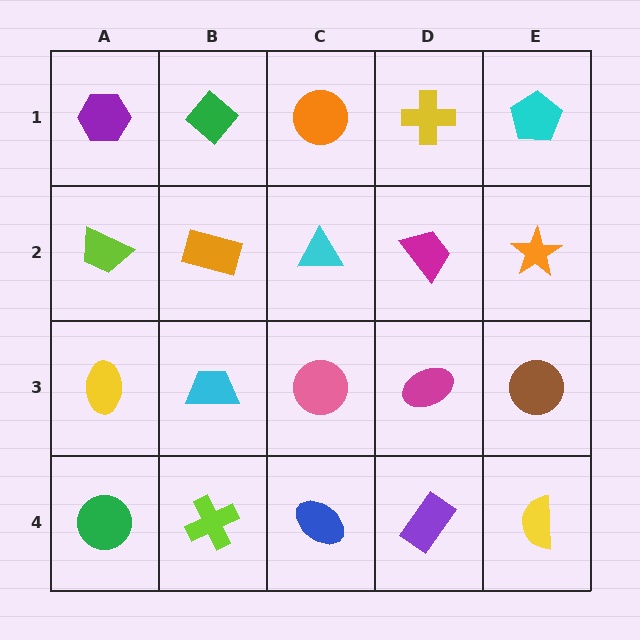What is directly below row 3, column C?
A blue ellipse.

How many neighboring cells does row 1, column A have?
2.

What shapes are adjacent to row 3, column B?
An orange rectangle (row 2, column B), a lime cross (row 4, column B), a yellow ellipse (row 3, column A), a pink circle (row 3, column C).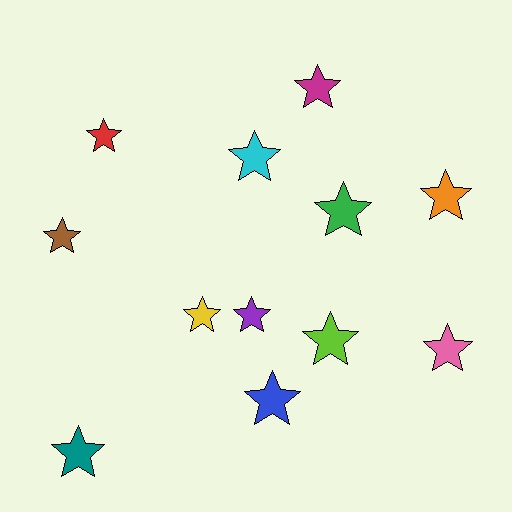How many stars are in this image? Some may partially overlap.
There are 12 stars.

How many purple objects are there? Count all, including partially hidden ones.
There is 1 purple object.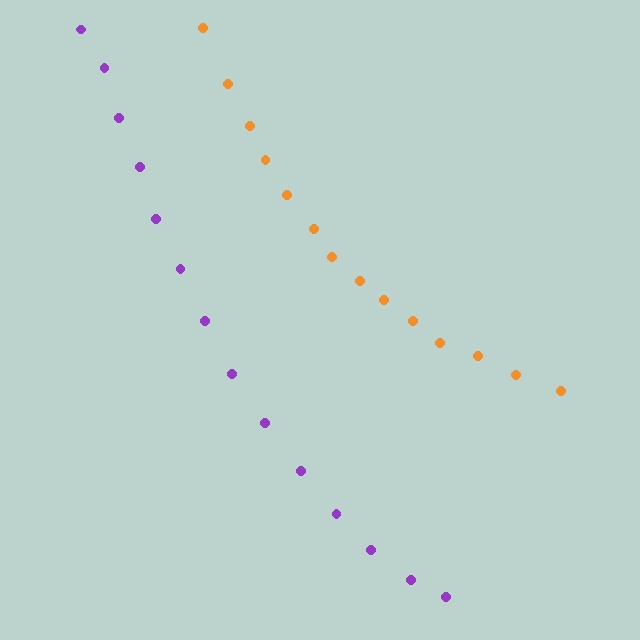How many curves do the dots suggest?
There are 2 distinct paths.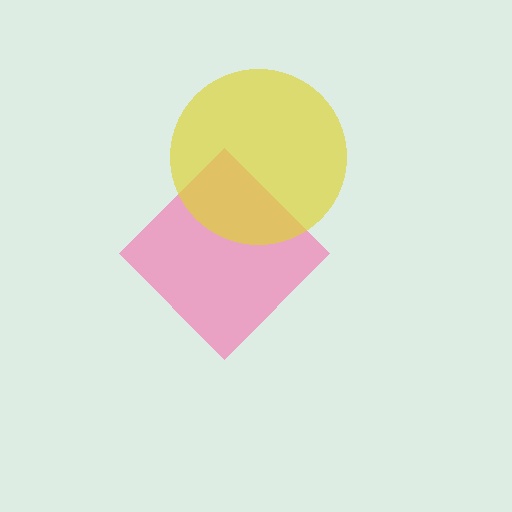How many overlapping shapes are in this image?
There are 2 overlapping shapes in the image.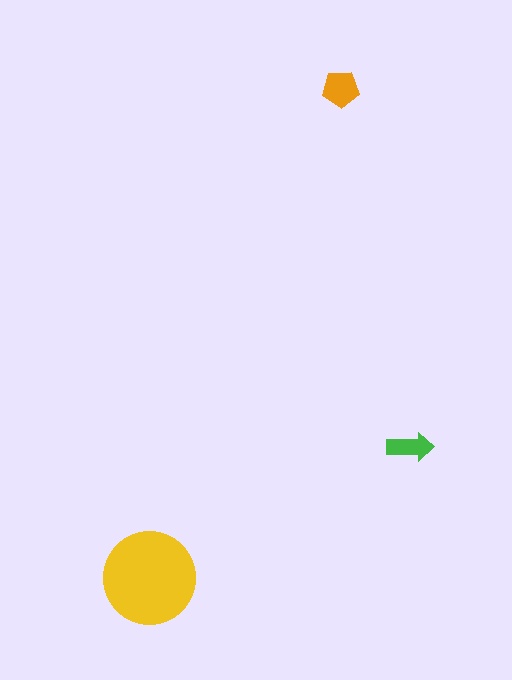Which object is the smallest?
The green arrow.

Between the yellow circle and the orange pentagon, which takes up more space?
The yellow circle.